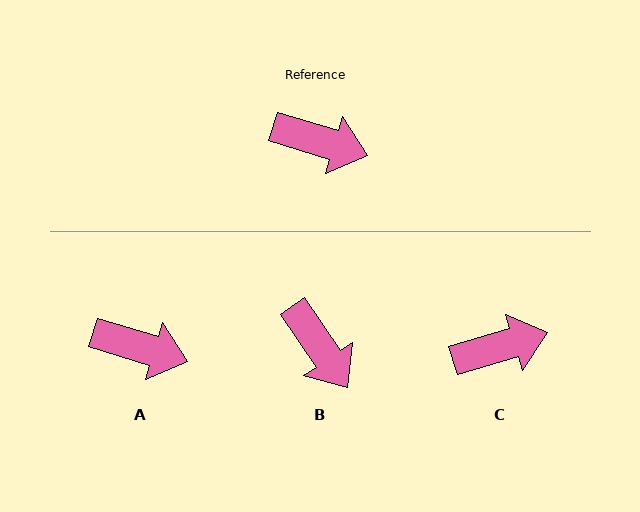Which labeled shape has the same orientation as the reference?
A.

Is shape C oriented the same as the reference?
No, it is off by about 34 degrees.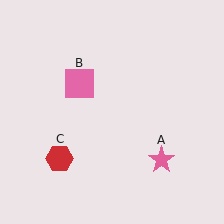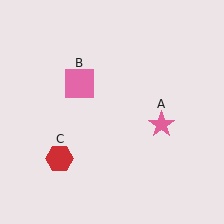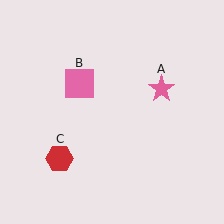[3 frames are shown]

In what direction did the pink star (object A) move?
The pink star (object A) moved up.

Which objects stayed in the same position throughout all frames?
Pink square (object B) and red hexagon (object C) remained stationary.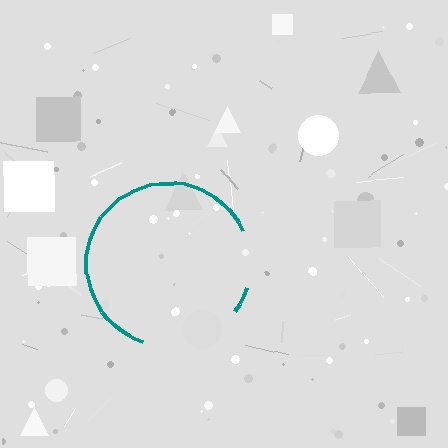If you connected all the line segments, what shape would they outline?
They would outline a circle.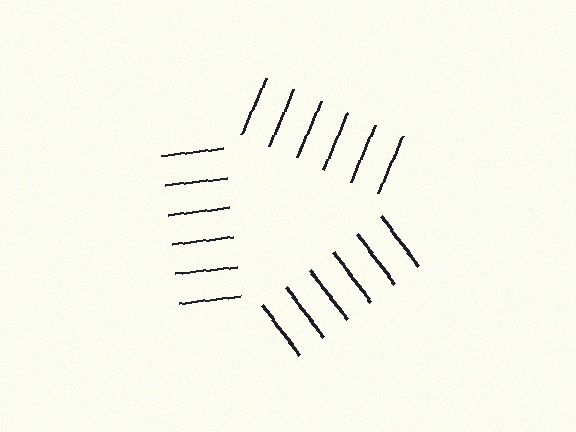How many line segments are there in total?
18 — 6 along each of the 3 edges.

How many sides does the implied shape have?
3 sides — the line-ends trace a triangle.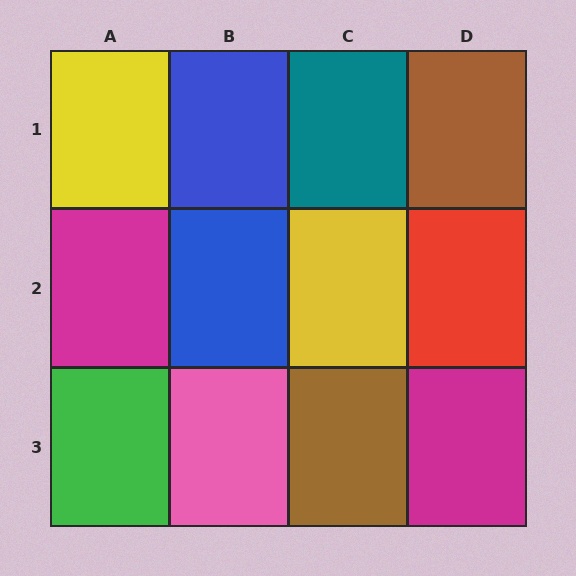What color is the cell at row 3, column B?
Pink.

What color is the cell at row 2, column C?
Yellow.